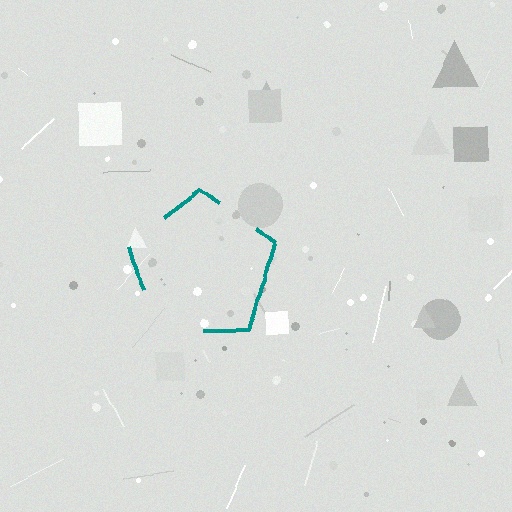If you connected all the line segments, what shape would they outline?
They would outline a pentagon.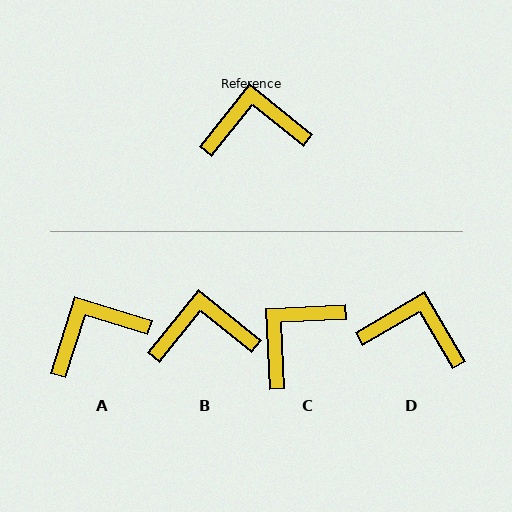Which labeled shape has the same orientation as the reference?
B.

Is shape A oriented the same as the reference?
No, it is off by about 21 degrees.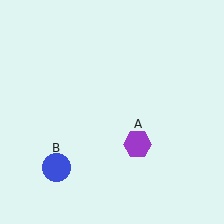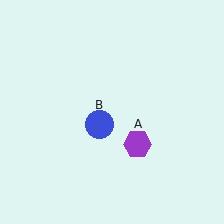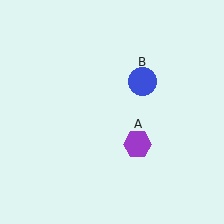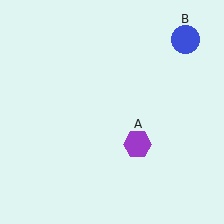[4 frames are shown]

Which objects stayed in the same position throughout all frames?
Purple hexagon (object A) remained stationary.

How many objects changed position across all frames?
1 object changed position: blue circle (object B).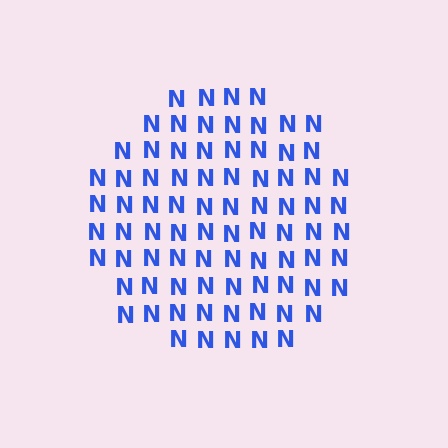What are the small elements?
The small elements are letter N's.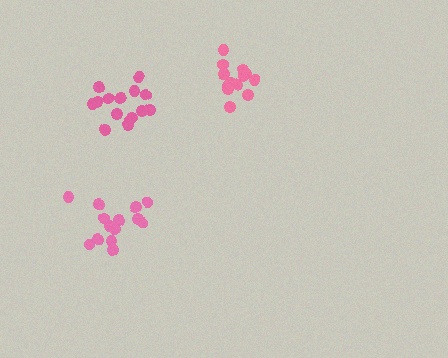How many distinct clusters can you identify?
There are 3 distinct clusters.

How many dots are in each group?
Group 1: 15 dots, Group 2: 15 dots, Group 3: 13 dots (43 total).